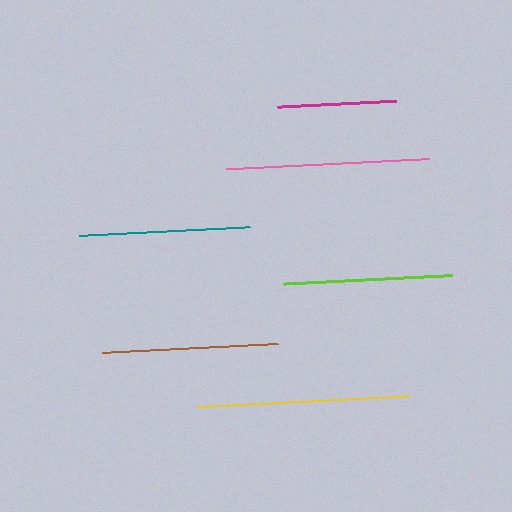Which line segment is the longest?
The yellow line is the longest at approximately 213 pixels.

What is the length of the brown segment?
The brown segment is approximately 176 pixels long.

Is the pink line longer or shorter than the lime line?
The pink line is longer than the lime line.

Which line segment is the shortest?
The magenta line is the shortest at approximately 119 pixels.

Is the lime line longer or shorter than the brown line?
The brown line is longer than the lime line.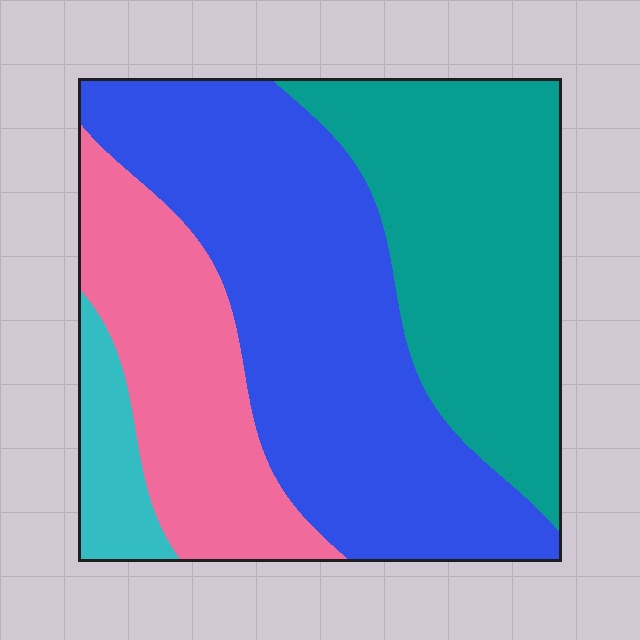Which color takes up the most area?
Blue, at roughly 40%.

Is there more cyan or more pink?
Pink.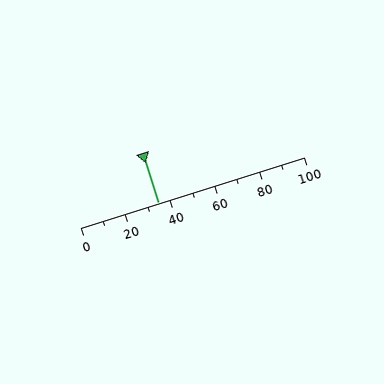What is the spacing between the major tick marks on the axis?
The major ticks are spaced 20 apart.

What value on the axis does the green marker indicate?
The marker indicates approximately 35.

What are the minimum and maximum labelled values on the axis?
The axis runs from 0 to 100.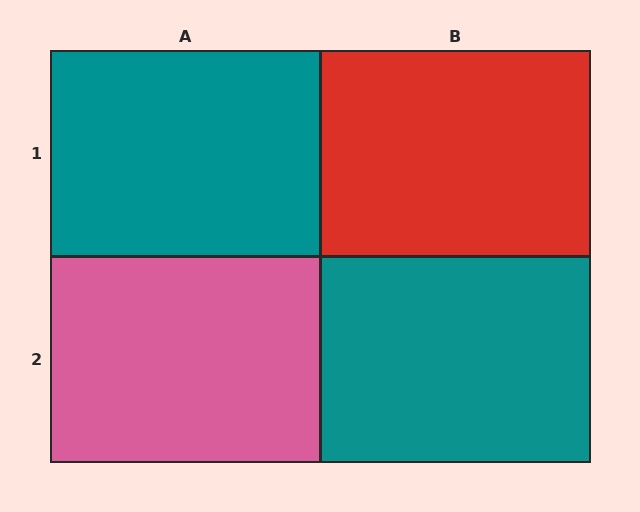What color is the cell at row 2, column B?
Teal.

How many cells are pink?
1 cell is pink.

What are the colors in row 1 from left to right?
Teal, red.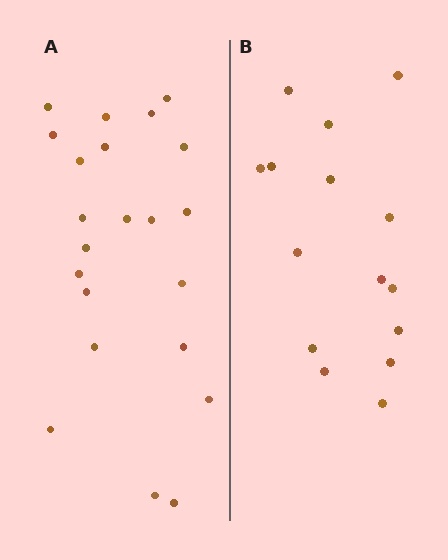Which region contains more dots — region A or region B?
Region A (the left region) has more dots.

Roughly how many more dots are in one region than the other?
Region A has roughly 8 or so more dots than region B.